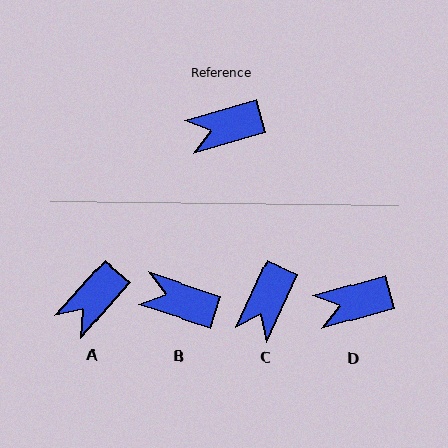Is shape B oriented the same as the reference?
No, it is off by about 34 degrees.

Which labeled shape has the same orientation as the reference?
D.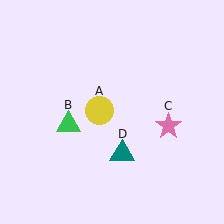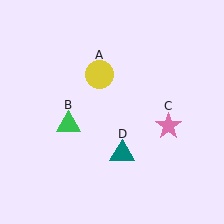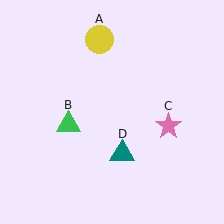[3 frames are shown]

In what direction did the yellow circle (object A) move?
The yellow circle (object A) moved up.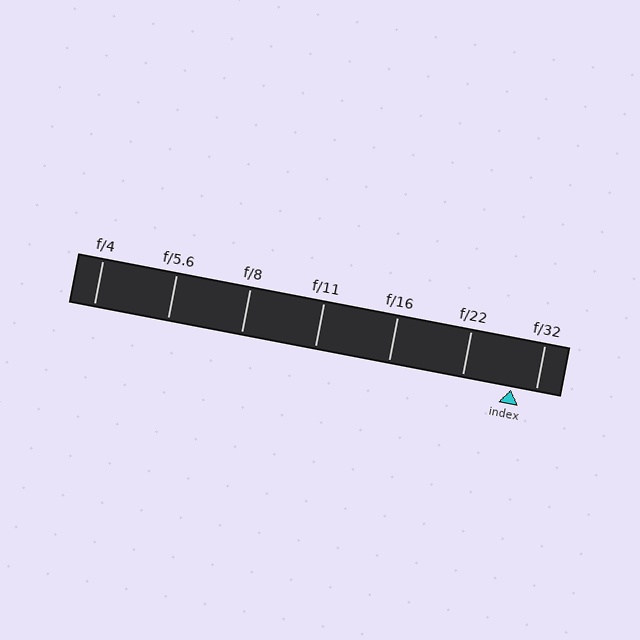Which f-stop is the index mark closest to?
The index mark is closest to f/32.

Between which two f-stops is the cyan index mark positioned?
The index mark is between f/22 and f/32.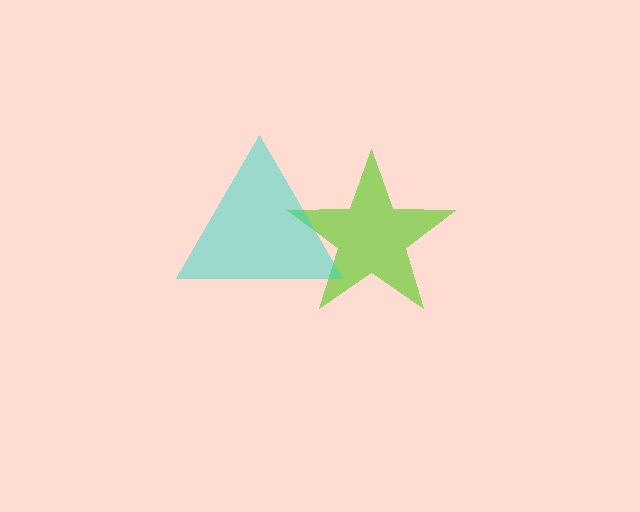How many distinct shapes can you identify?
There are 2 distinct shapes: a lime star, a cyan triangle.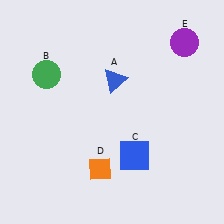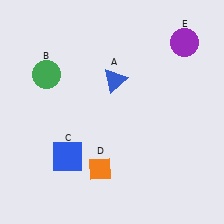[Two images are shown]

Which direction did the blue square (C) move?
The blue square (C) moved left.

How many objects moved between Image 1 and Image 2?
1 object moved between the two images.